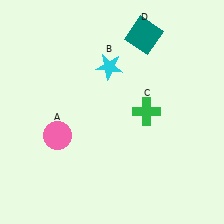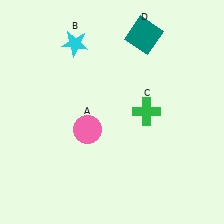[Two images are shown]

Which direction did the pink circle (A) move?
The pink circle (A) moved right.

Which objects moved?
The objects that moved are: the pink circle (A), the cyan star (B).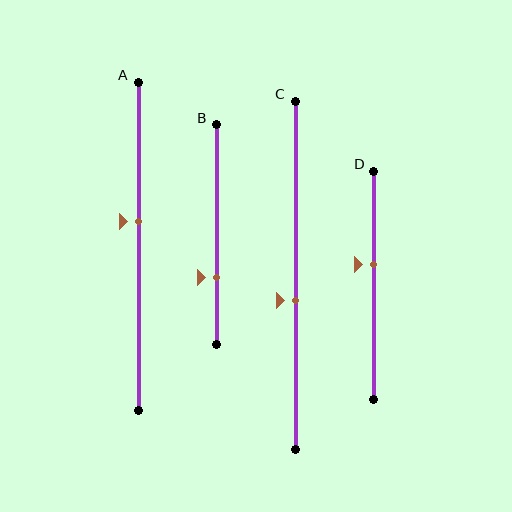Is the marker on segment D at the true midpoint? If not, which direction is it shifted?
No, the marker on segment D is shifted upward by about 9% of the segment length.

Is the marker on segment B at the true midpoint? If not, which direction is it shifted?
No, the marker on segment B is shifted downward by about 20% of the segment length.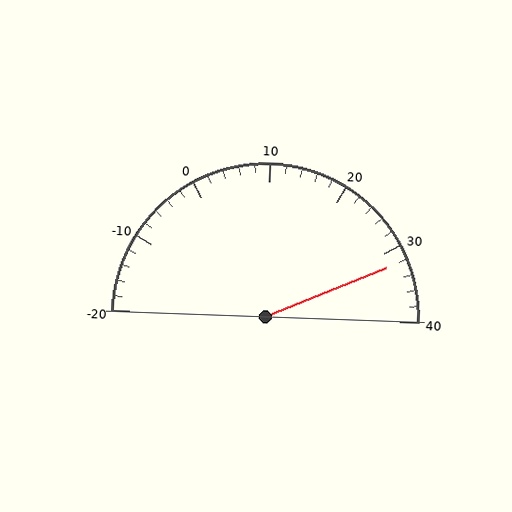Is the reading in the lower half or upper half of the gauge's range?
The reading is in the upper half of the range (-20 to 40).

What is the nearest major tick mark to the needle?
The nearest major tick mark is 30.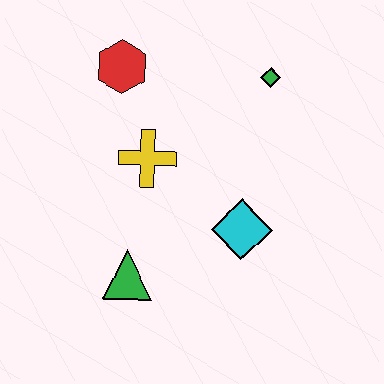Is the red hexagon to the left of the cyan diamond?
Yes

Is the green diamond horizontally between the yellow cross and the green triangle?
No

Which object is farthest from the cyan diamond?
The red hexagon is farthest from the cyan diamond.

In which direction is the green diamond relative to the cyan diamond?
The green diamond is above the cyan diamond.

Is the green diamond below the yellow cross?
No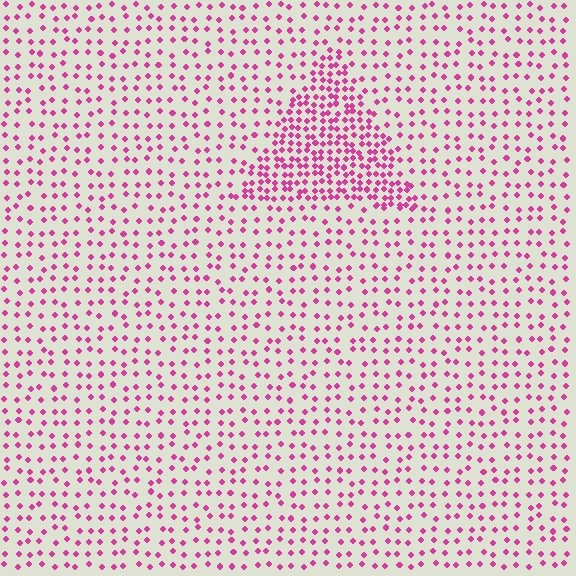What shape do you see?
I see a triangle.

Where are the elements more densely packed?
The elements are more densely packed inside the triangle boundary.